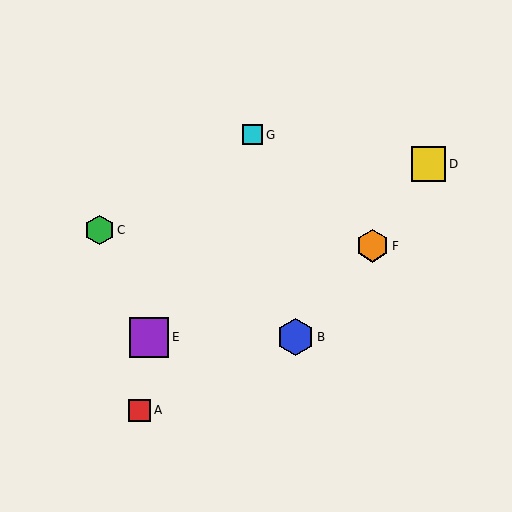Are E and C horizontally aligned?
No, E is at y≈337 and C is at y≈230.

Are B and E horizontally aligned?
Yes, both are at y≈337.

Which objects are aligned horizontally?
Objects B, E are aligned horizontally.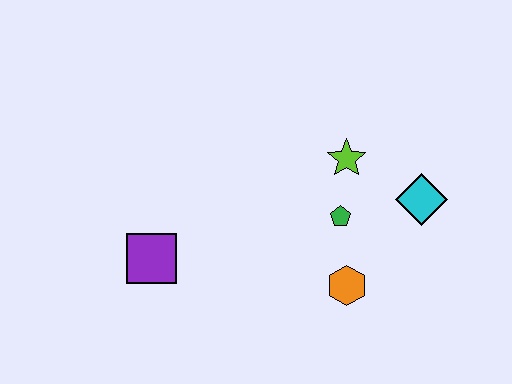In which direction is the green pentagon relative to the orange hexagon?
The green pentagon is above the orange hexagon.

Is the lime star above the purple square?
Yes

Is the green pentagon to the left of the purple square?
No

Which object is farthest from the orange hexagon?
The purple square is farthest from the orange hexagon.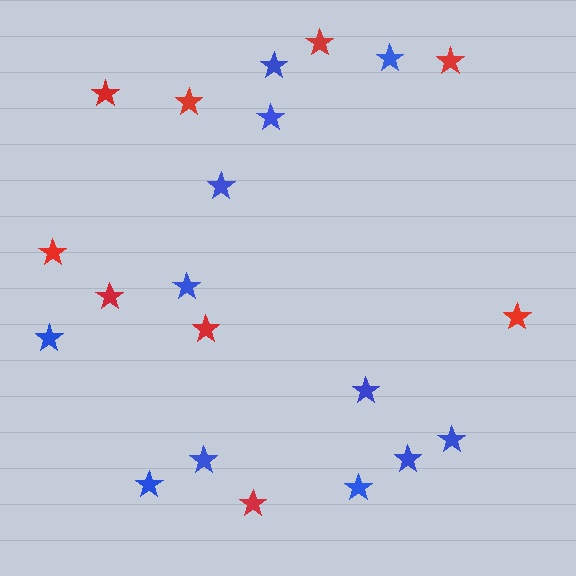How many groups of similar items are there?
There are 2 groups: one group of blue stars (12) and one group of red stars (9).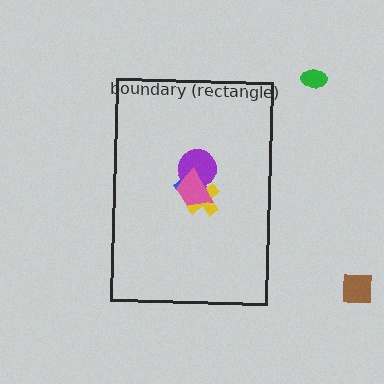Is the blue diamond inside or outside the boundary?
Inside.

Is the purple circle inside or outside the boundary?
Inside.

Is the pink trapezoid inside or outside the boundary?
Inside.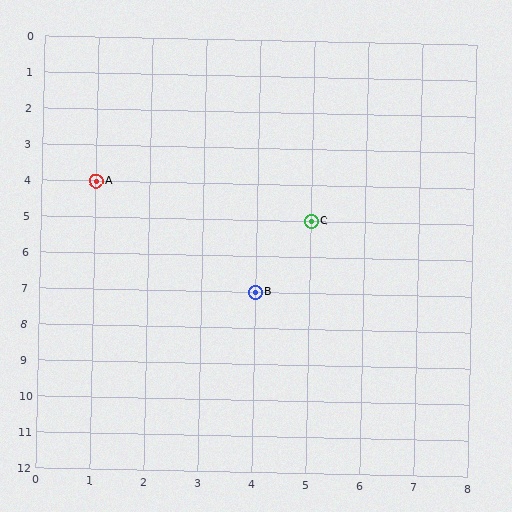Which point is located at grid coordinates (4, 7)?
Point B is at (4, 7).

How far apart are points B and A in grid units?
Points B and A are 3 columns and 3 rows apart (about 4.2 grid units diagonally).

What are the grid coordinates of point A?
Point A is at grid coordinates (1, 4).